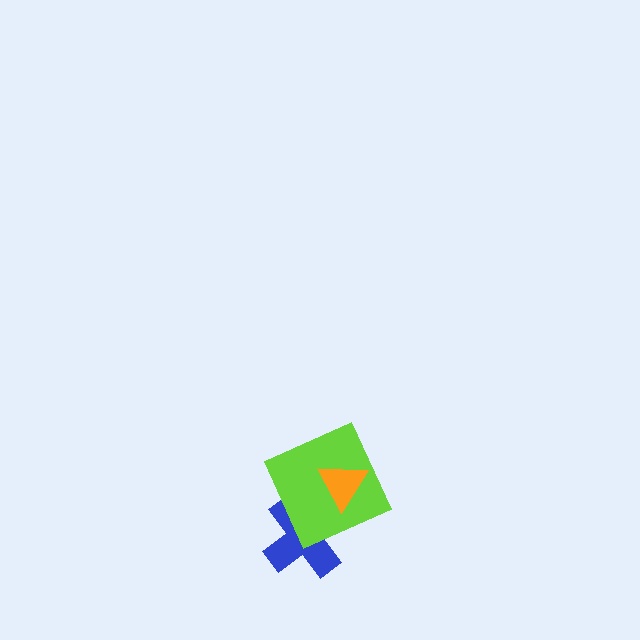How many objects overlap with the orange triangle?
2 objects overlap with the orange triangle.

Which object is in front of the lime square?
The orange triangle is in front of the lime square.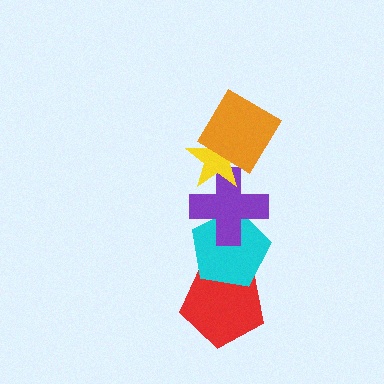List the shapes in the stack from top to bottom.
From top to bottom: the orange diamond, the yellow star, the purple cross, the cyan pentagon, the red pentagon.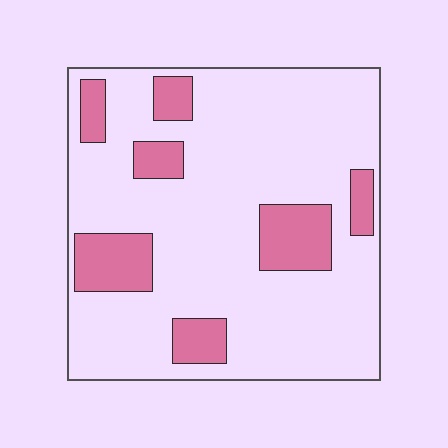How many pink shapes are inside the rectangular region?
7.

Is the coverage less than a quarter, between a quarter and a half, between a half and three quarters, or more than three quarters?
Less than a quarter.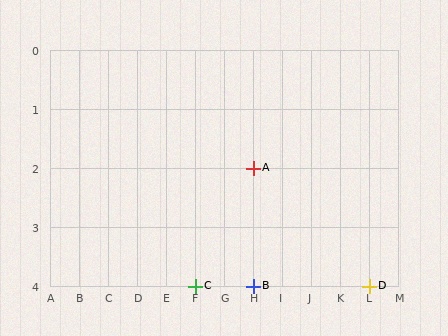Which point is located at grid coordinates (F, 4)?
Point C is at (F, 4).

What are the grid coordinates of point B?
Point B is at grid coordinates (H, 4).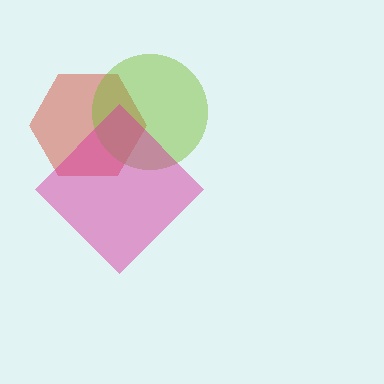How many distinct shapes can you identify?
There are 3 distinct shapes: a red hexagon, a lime circle, a magenta diamond.